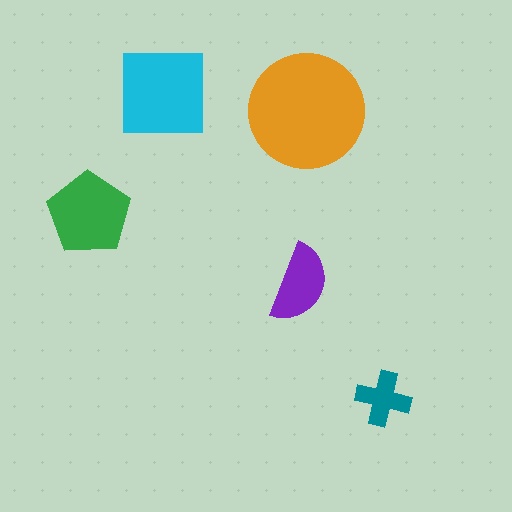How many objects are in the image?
There are 5 objects in the image.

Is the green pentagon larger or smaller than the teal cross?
Larger.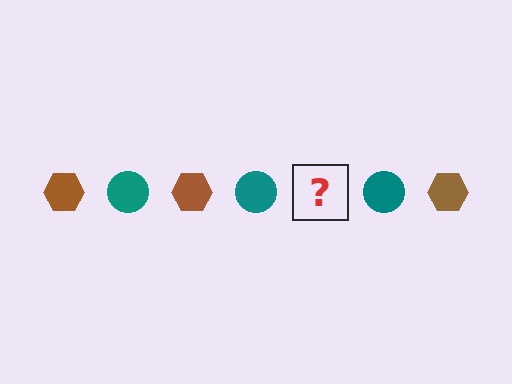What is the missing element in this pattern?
The missing element is a brown hexagon.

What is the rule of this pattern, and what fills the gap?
The rule is that the pattern alternates between brown hexagon and teal circle. The gap should be filled with a brown hexagon.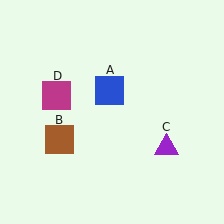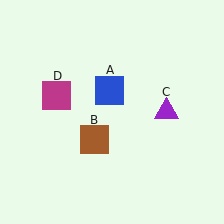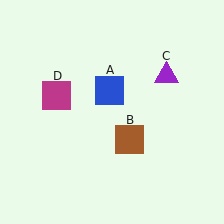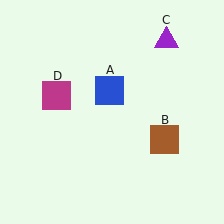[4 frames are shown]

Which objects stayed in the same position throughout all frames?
Blue square (object A) and magenta square (object D) remained stationary.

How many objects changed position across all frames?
2 objects changed position: brown square (object B), purple triangle (object C).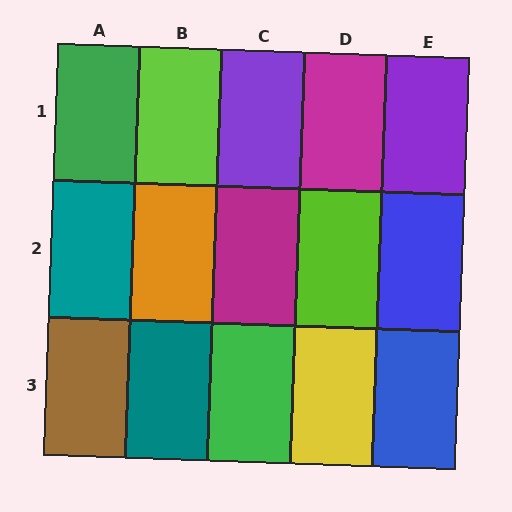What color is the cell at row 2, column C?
Magenta.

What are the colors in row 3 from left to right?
Brown, teal, green, yellow, blue.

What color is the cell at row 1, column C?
Purple.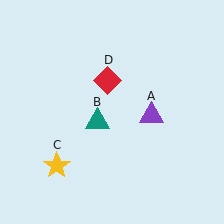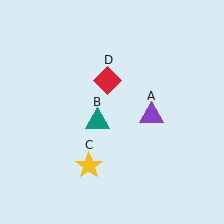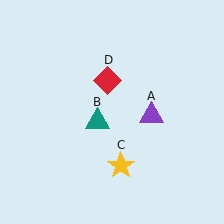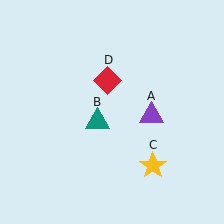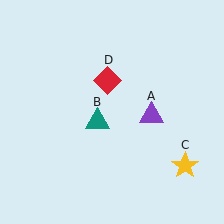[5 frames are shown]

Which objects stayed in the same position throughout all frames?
Purple triangle (object A) and teal triangle (object B) and red diamond (object D) remained stationary.